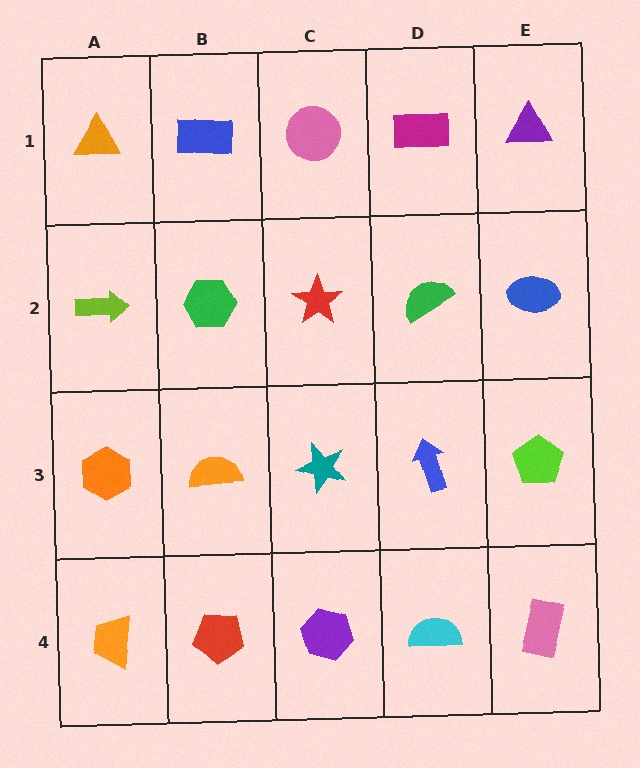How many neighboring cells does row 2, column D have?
4.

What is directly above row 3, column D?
A green semicircle.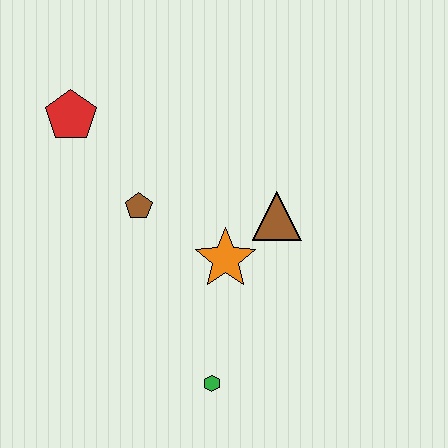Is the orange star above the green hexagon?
Yes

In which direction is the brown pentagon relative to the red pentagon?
The brown pentagon is below the red pentagon.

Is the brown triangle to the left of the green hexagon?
No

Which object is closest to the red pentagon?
The brown pentagon is closest to the red pentagon.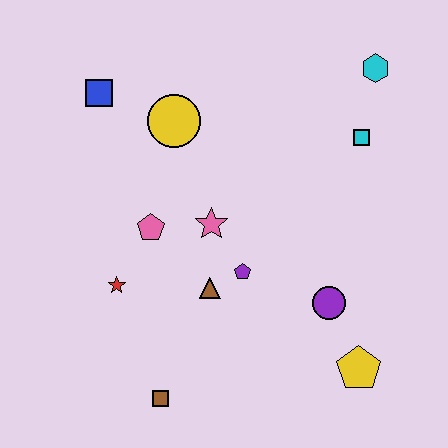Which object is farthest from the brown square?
The cyan hexagon is farthest from the brown square.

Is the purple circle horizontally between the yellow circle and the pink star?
No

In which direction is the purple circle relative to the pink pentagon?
The purple circle is to the right of the pink pentagon.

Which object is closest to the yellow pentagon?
The purple circle is closest to the yellow pentagon.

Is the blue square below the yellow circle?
No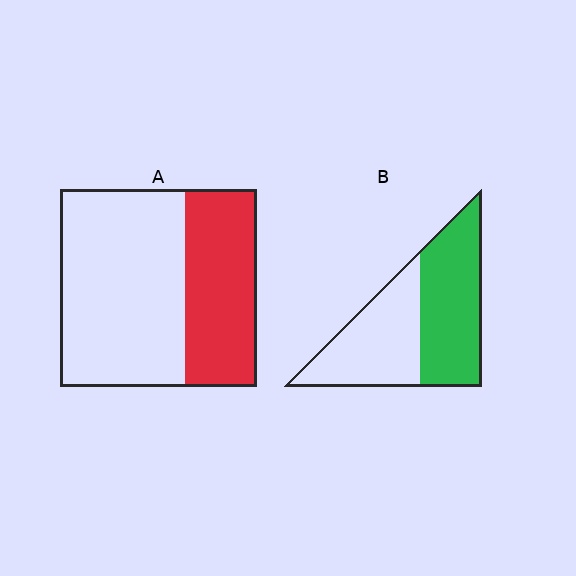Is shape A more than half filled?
No.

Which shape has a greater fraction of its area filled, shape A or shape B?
Shape B.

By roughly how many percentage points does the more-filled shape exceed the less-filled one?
By roughly 15 percentage points (B over A).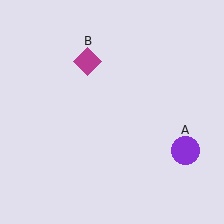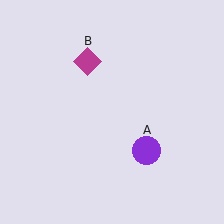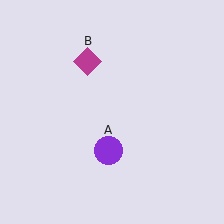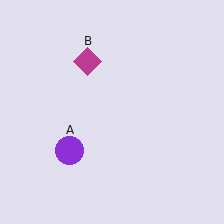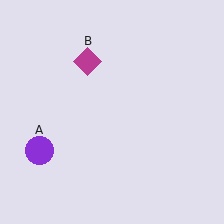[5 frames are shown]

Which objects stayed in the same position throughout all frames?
Magenta diamond (object B) remained stationary.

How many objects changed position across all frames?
1 object changed position: purple circle (object A).